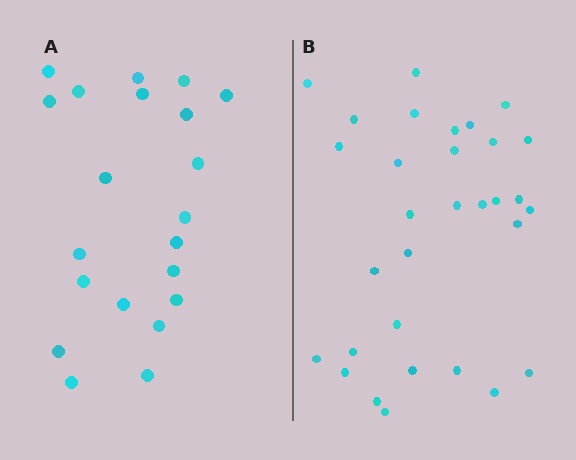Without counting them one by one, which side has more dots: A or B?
Region B (the right region) has more dots.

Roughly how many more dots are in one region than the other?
Region B has roughly 10 or so more dots than region A.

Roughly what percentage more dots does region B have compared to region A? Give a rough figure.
About 50% more.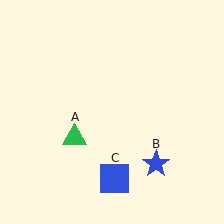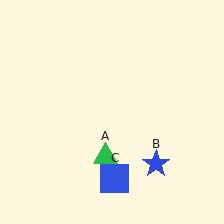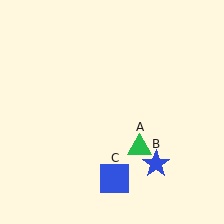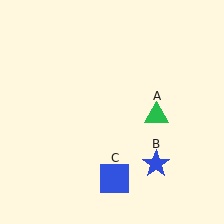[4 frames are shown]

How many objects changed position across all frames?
1 object changed position: green triangle (object A).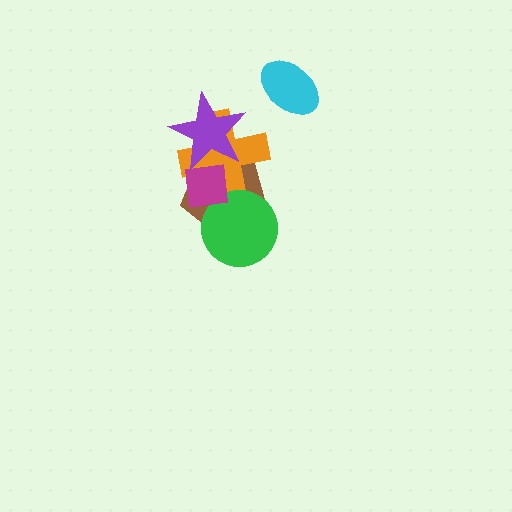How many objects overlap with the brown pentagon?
4 objects overlap with the brown pentagon.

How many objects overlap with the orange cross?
3 objects overlap with the orange cross.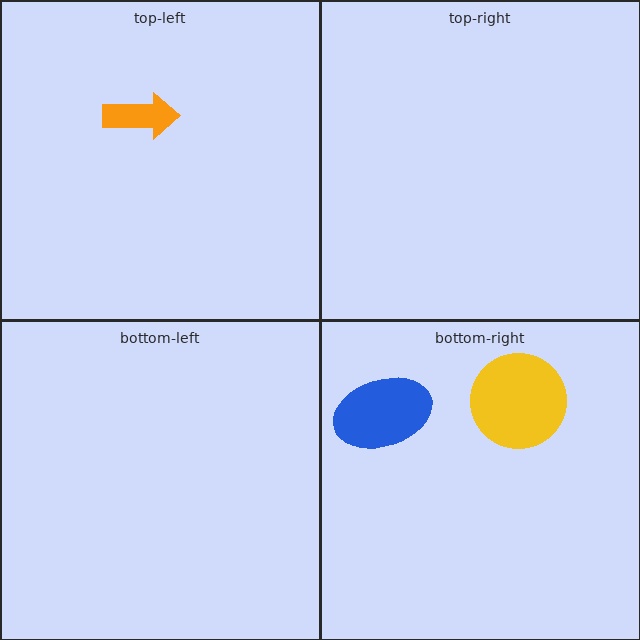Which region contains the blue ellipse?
The bottom-right region.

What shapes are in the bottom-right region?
The yellow circle, the blue ellipse.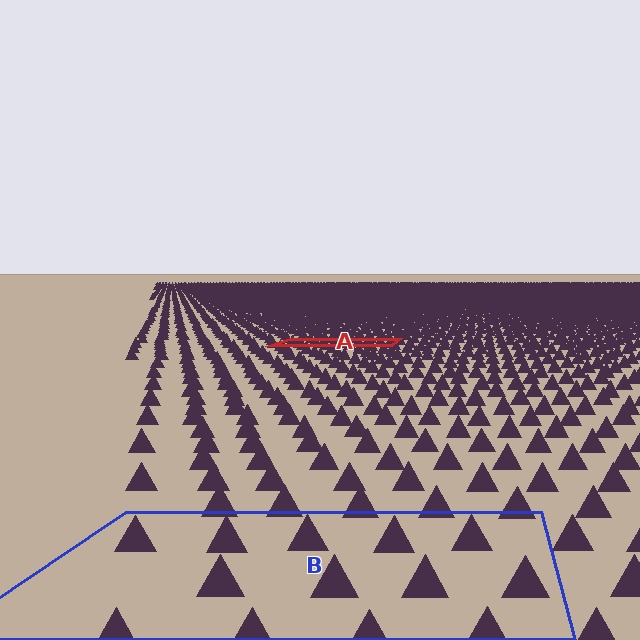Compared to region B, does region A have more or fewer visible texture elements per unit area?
Region A has more texture elements per unit area — they are packed more densely because it is farther away.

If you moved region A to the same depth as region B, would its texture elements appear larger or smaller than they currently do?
They would appear larger. At a closer depth, the same texture elements are projected at a bigger on-screen size.